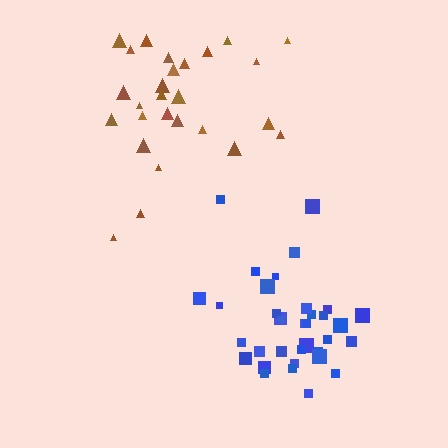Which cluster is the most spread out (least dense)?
Brown.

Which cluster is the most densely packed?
Blue.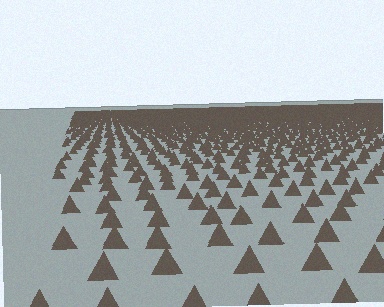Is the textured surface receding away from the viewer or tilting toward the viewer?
The surface is receding away from the viewer. Texture elements get smaller and denser toward the top.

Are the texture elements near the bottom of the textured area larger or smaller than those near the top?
Larger. Near the bottom, elements are closer to the viewer and appear at a bigger on-screen size.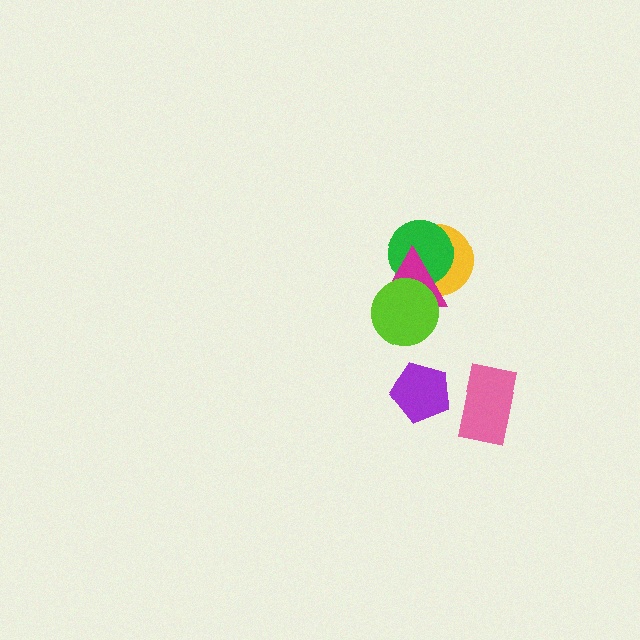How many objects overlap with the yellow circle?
3 objects overlap with the yellow circle.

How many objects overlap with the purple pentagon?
0 objects overlap with the purple pentagon.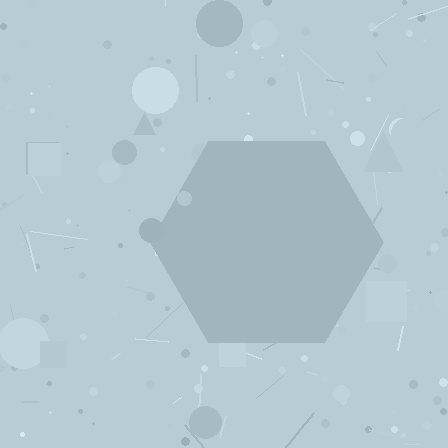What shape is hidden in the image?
A hexagon is hidden in the image.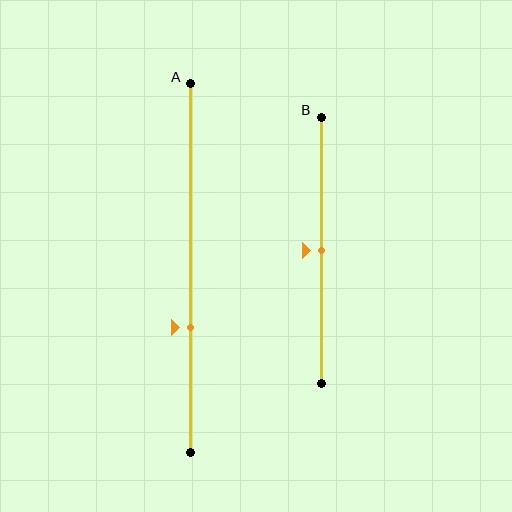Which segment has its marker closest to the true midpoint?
Segment B has its marker closest to the true midpoint.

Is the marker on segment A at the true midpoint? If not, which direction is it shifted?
No, the marker on segment A is shifted downward by about 16% of the segment length.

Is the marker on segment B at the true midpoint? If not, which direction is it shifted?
Yes, the marker on segment B is at the true midpoint.